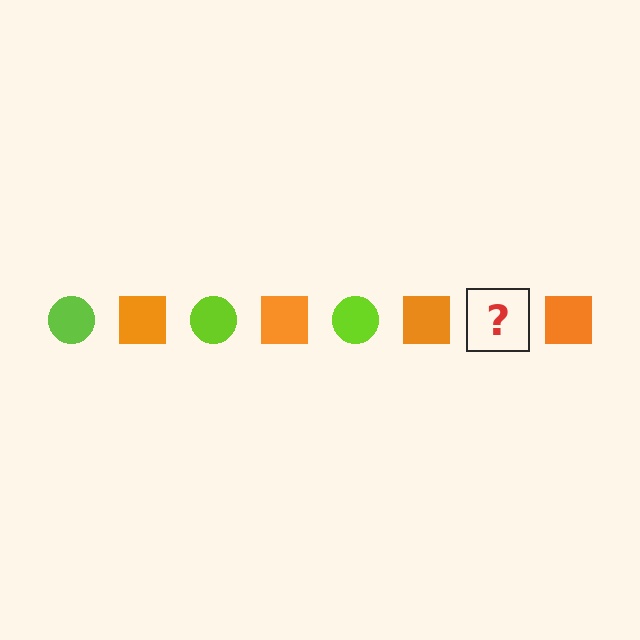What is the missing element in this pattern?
The missing element is a lime circle.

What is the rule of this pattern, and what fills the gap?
The rule is that the pattern alternates between lime circle and orange square. The gap should be filled with a lime circle.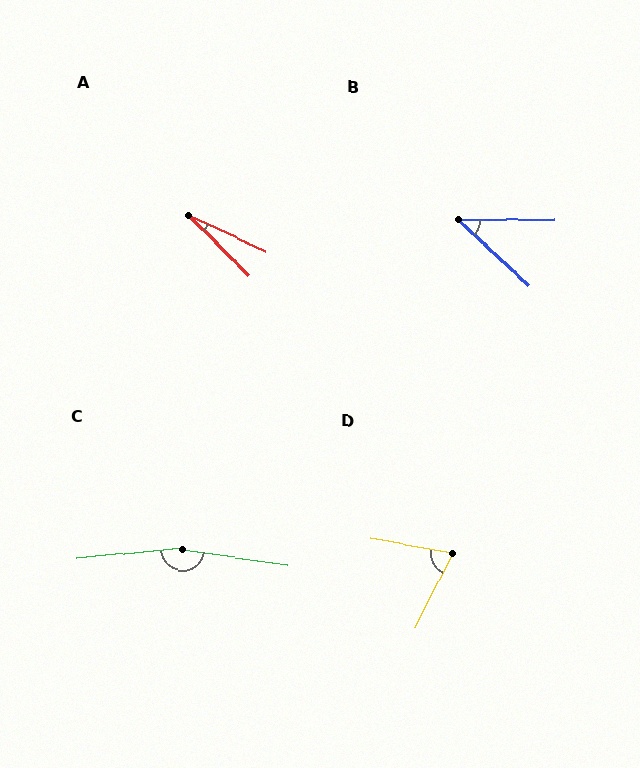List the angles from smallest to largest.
A (19°), B (43°), D (73°), C (166°).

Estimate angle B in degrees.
Approximately 43 degrees.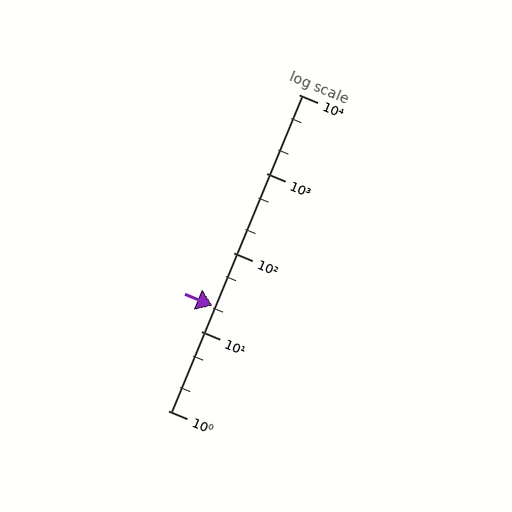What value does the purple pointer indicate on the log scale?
The pointer indicates approximately 21.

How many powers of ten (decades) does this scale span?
The scale spans 4 decades, from 1 to 10000.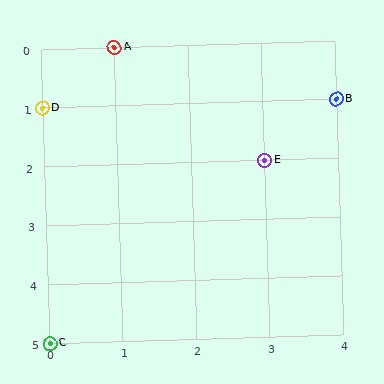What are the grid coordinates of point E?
Point E is at grid coordinates (3, 2).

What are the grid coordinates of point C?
Point C is at grid coordinates (0, 5).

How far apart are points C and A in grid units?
Points C and A are 1 column and 5 rows apart (about 5.1 grid units diagonally).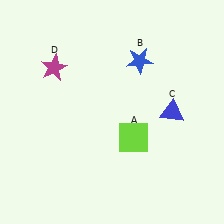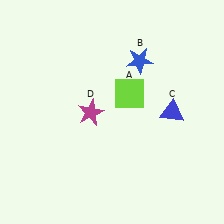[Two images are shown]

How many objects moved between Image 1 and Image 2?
2 objects moved between the two images.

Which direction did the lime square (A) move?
The lime square (A) moved up.